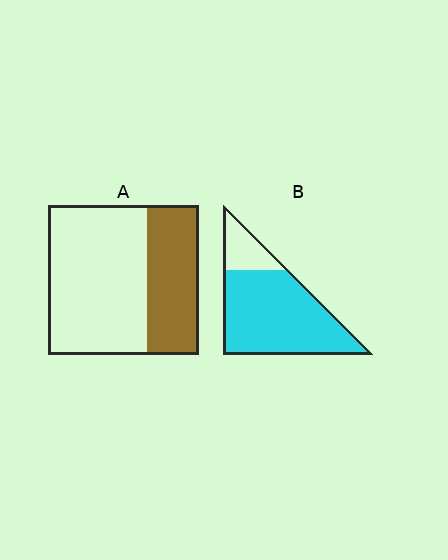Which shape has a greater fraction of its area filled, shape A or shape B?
Shape B.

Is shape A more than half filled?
No.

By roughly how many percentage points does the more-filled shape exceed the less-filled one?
By roughly 45 percentage points (B over A).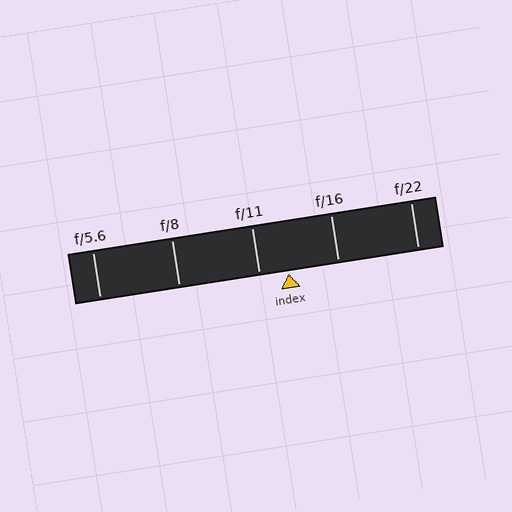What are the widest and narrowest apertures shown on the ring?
The widest aperture shown is f/5.6 and the narrowest is f/22.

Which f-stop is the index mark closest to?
The index mark is closest to f/11.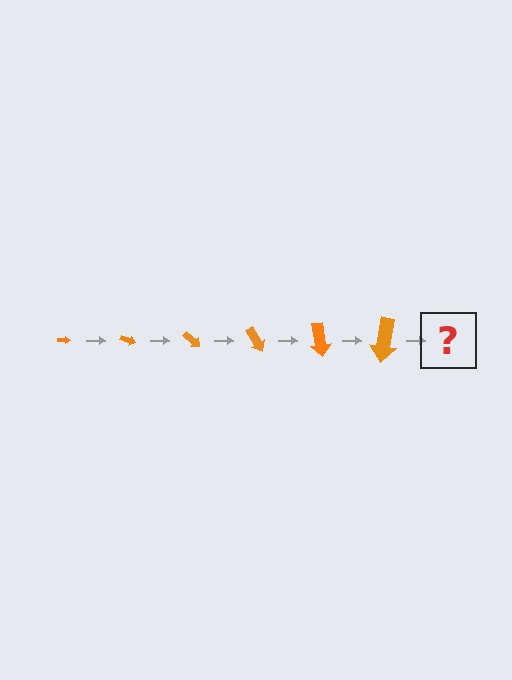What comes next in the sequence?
The next element should be an arrow, larger than the previous one and rotated 120 degrees from the start.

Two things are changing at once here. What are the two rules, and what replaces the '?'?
The two rules are that the arrow grows larger each step and it rotates 20 degrees each step. The '?' should be an arrow, larger than the previous one and rotated 120 degrees from the start.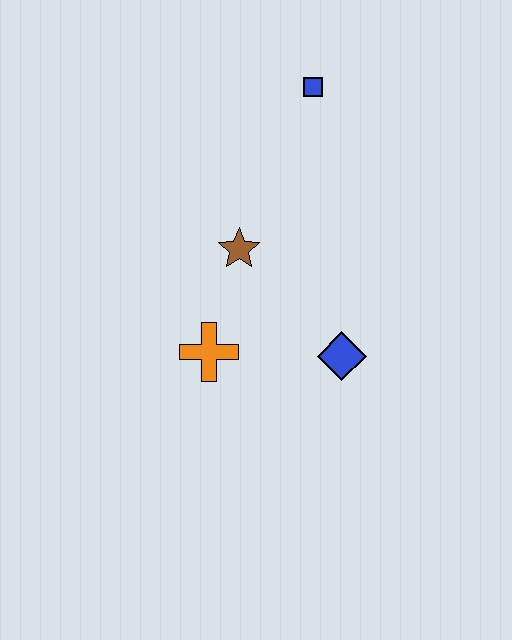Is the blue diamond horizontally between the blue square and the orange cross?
No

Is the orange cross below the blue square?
Yes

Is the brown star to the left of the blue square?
Yes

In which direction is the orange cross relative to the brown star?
The orange cross is below the brown star.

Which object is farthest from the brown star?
The blue square is farthest from the brown star.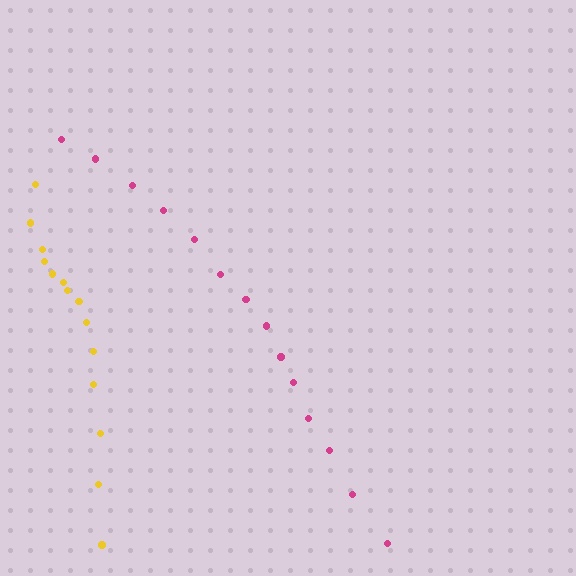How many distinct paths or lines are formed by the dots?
There are 2 distinct paths.